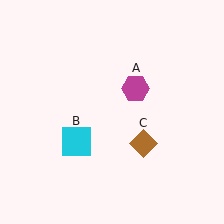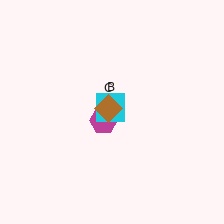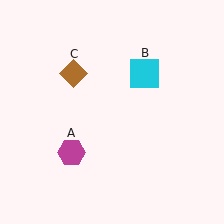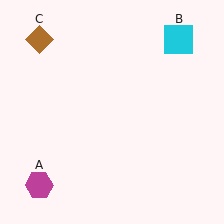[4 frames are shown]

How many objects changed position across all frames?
3 objects changed position: magenta hexagon (object A), cyan square (object B), brown diamond (object C).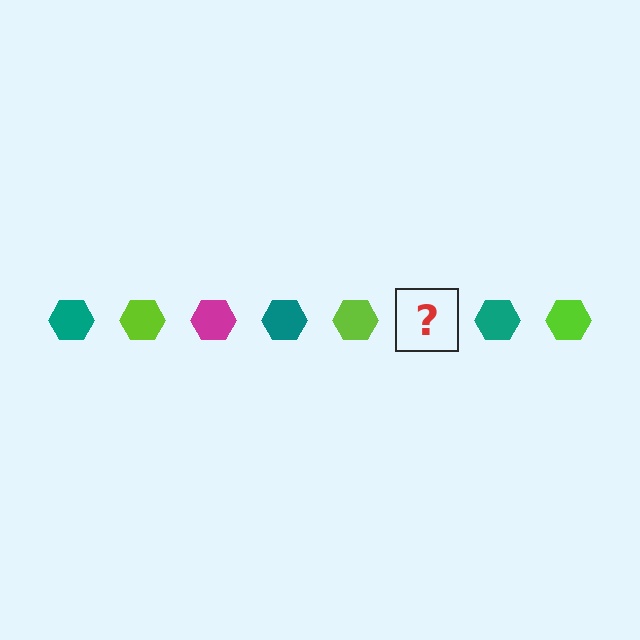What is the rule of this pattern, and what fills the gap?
The rule is that the pattern cycles through teal, lime, magenta hexagons. The gap should be filled with a magenta hexagon.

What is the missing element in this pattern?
The missing element is a magenta hexagon.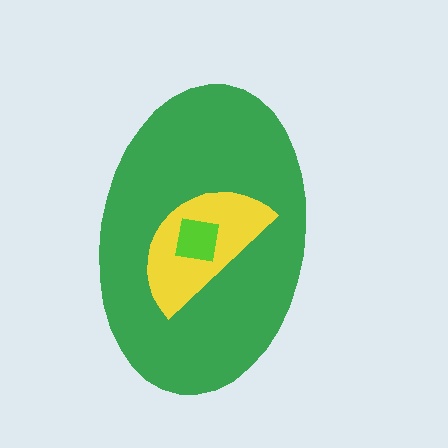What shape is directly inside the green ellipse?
The yellow semicircle.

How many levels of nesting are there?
3.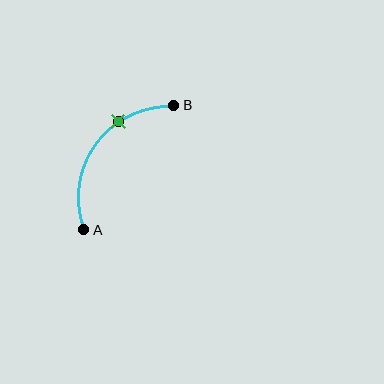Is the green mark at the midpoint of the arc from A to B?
No. The green mark lies on the arc but is closer to endpoint B. The arc midpoint would be at the point on the curve equidistant along the arc from both A and B.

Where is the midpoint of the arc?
The arc midpoint is the point on the curve farthest from the straight line joining A and B. It sits above and to the left of that line.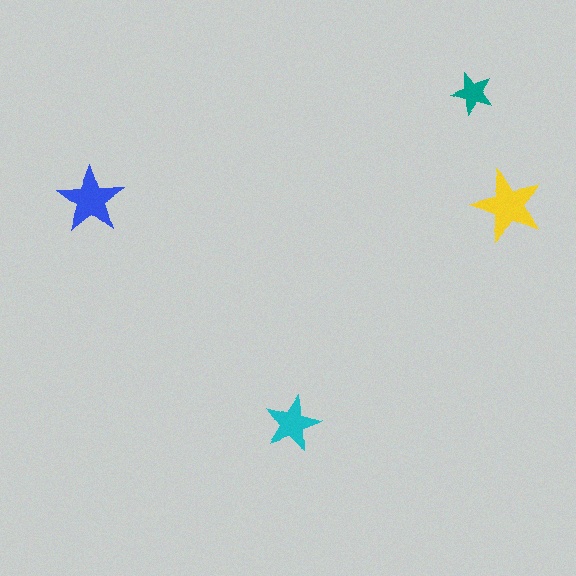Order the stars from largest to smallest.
the yellow one, the blue one, the cyan one, the teal one.